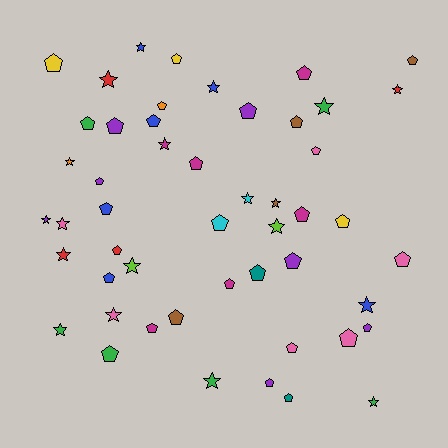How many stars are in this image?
There are 19 stars.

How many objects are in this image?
There are 50 objects.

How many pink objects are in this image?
There are 6 pink objects.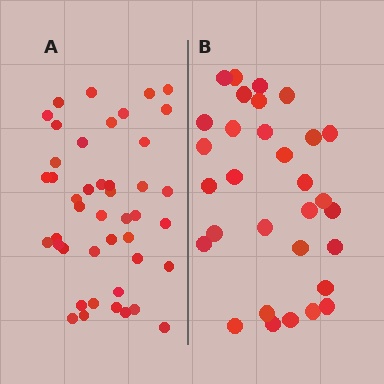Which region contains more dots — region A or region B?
Region A (the left region) has more dots.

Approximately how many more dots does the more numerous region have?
Region A has approximately 15 more dots than region B.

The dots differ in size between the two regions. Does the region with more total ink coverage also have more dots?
No. Region B has more total ink coverage because its dots are larger, but region A actually contains more individual dots. Total area can be misleading — the number of items is what matters here.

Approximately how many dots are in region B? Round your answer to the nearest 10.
About 30 dots. (The exact count is 31, which rounds to 30.)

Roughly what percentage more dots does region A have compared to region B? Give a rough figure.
About 40% more.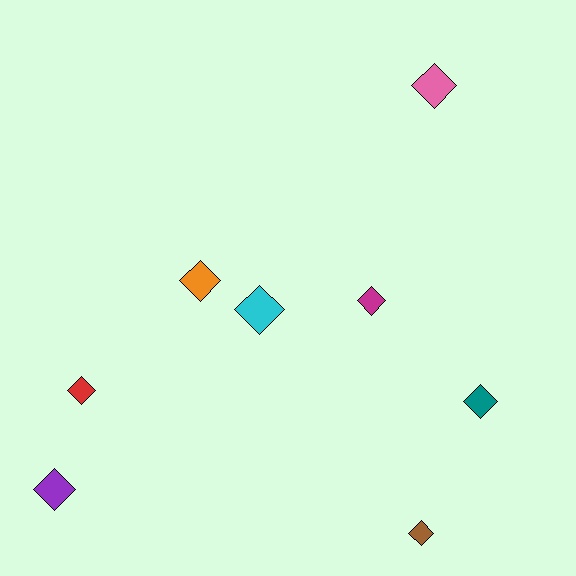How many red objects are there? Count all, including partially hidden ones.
There is 1 red object.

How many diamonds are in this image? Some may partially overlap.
There are 8 diamonds.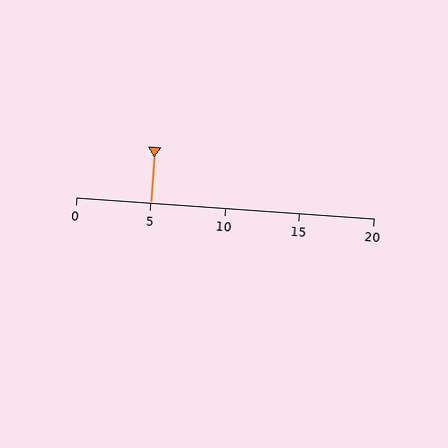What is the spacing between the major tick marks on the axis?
The major ticks are spaced 5 apart.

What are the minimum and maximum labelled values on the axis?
The axis runs from 0 to 20.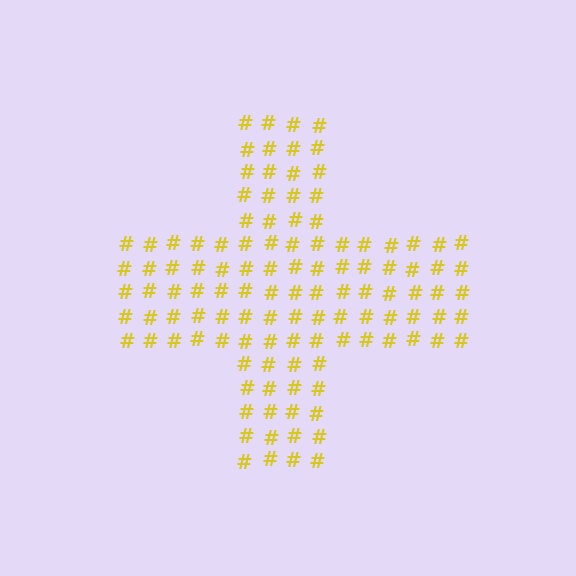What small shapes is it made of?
It is made of small hash symbols.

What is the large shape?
The large shape is a cross.